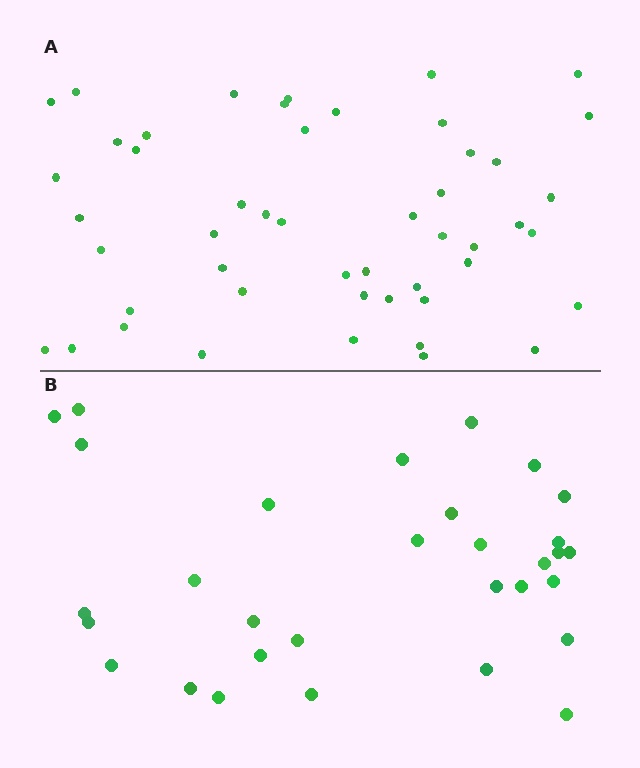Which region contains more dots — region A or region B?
Region A (the top region) has more dots.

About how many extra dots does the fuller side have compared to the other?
Region A has approximately 20 more dots than region B.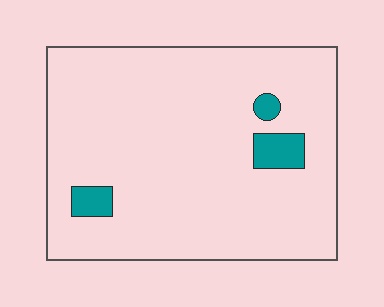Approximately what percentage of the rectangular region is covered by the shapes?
Approximately 5%.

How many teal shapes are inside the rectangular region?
3.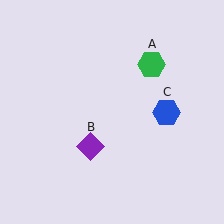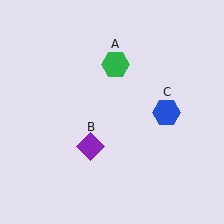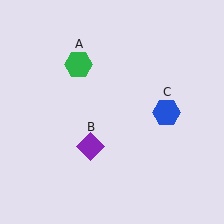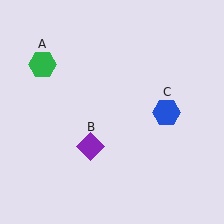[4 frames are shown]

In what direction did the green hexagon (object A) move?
The green hexagon (object A) moved left.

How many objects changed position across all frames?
1 object changed position: green hexagon (object A).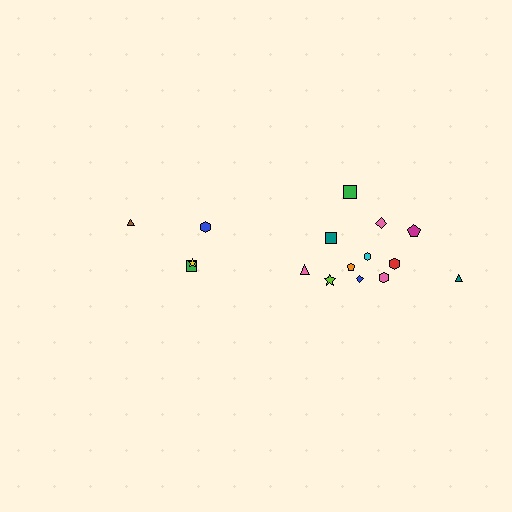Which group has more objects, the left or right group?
The right group.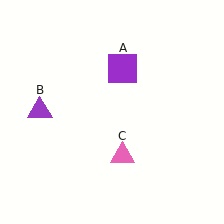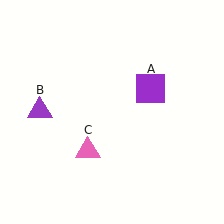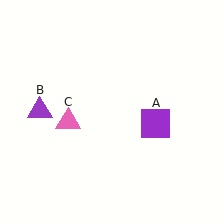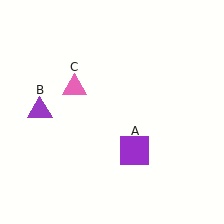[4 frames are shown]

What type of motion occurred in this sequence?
The purple square (object A), pink triangle (object C) rotated clockwise around the center of the scene.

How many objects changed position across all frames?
2 objects changed position: purple square (object A), pink triangle (object C).